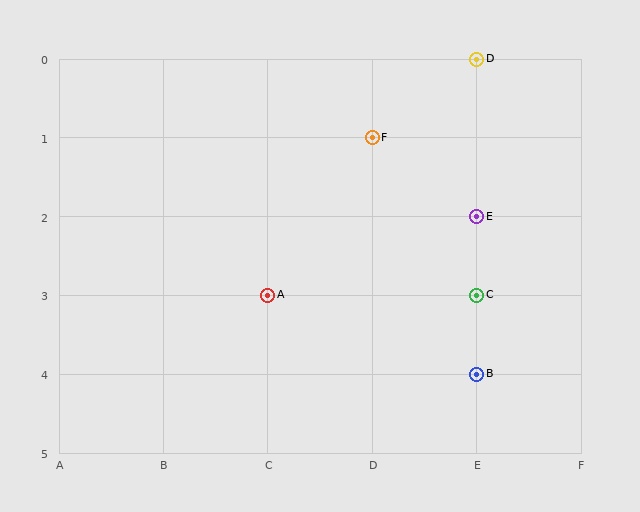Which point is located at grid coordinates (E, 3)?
Point C is at (E, 3).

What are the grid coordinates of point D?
Point D is at grid coordinates (E, 0).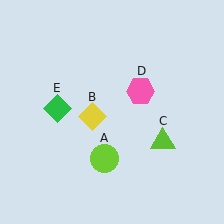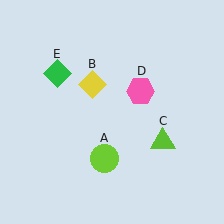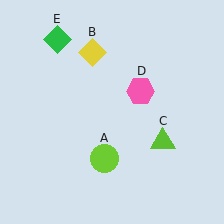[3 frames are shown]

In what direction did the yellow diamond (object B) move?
The yellow diamond (object B) moved up.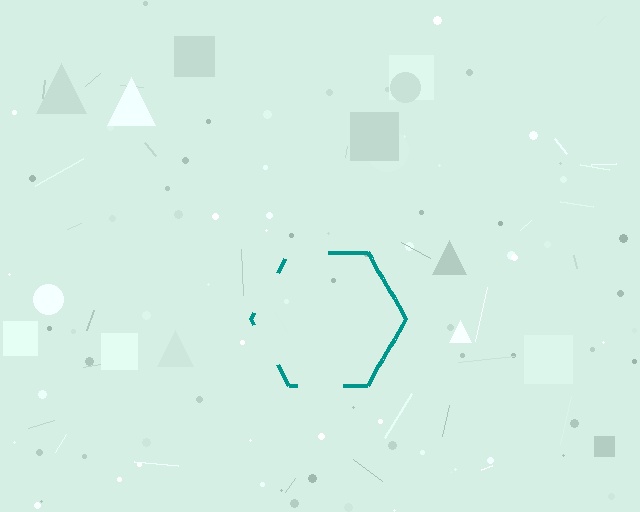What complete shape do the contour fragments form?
The contour fragments form a hexagon.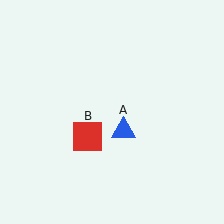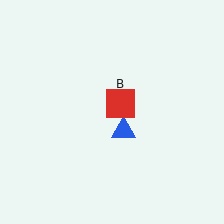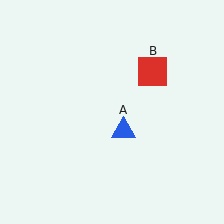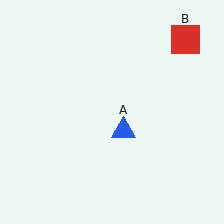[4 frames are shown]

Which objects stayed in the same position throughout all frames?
Blue triangle (object A) remained stationary.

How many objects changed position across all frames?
1 object changed position: red square (object B).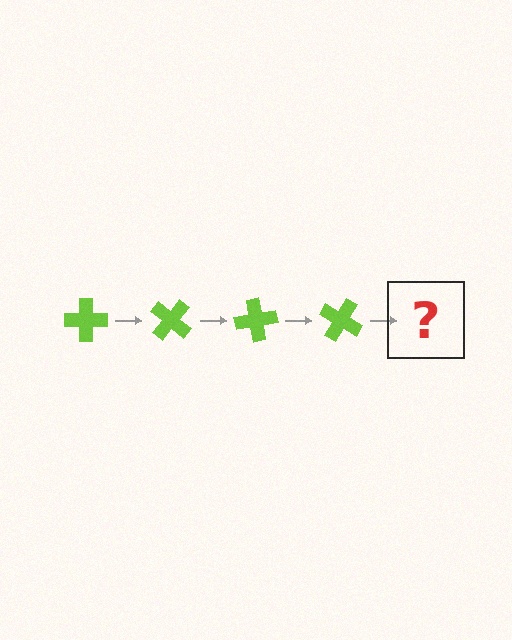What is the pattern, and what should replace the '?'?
The pattern is that the cross rotates 40 degrees each step. The '?' should be a lime cross rotated 160 degrees.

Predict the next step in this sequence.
The next step is a lime cross rotated 160 degrees.